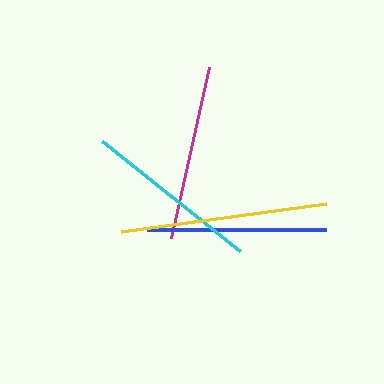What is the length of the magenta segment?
The magenta segment is approximately 176 pixels long.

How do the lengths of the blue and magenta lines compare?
The blue and magenta lines are approximately the same length.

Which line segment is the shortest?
The magenta line is the shortest at approximately 176 pixels.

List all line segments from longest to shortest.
From longest to shortest: yellow, blue, cyan, magenta.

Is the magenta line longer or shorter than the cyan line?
The cyan line is longer than the magenta line.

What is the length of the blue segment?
The blue segment is approximately 179 pixels long.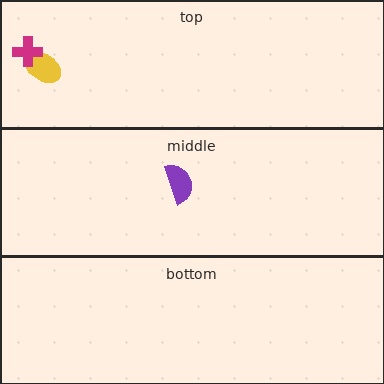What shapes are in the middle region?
The purple semicircle.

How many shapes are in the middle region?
1.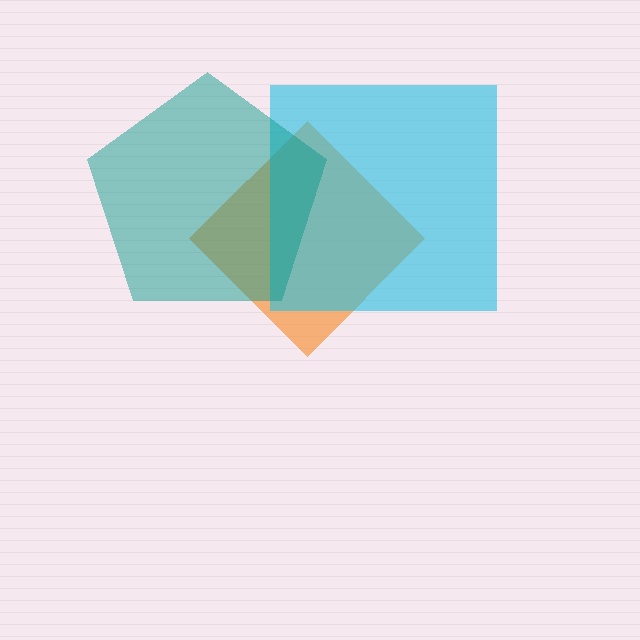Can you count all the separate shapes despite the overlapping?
Yes, there are 3 separate shapes.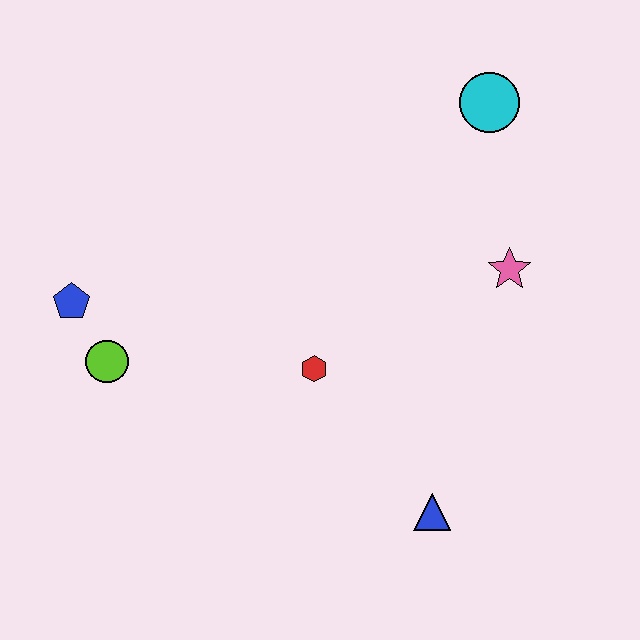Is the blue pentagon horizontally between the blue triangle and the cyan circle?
No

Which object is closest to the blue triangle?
The red hexagon is closest to the blue triangle.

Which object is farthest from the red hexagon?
The cyan circle is farthest from the red hexagon.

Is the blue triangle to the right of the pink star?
No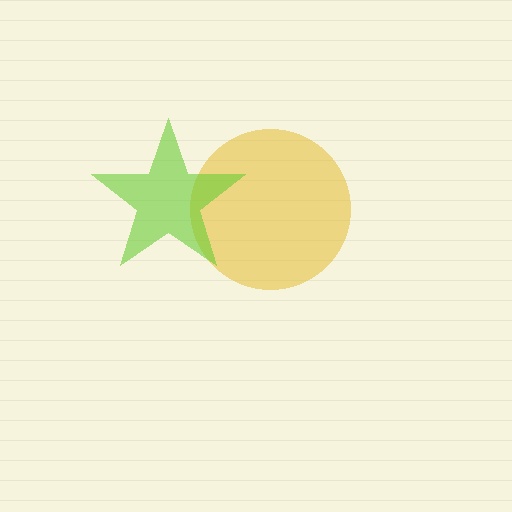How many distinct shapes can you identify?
There are 2 distinct shapes: a yellow circle, a lime star.